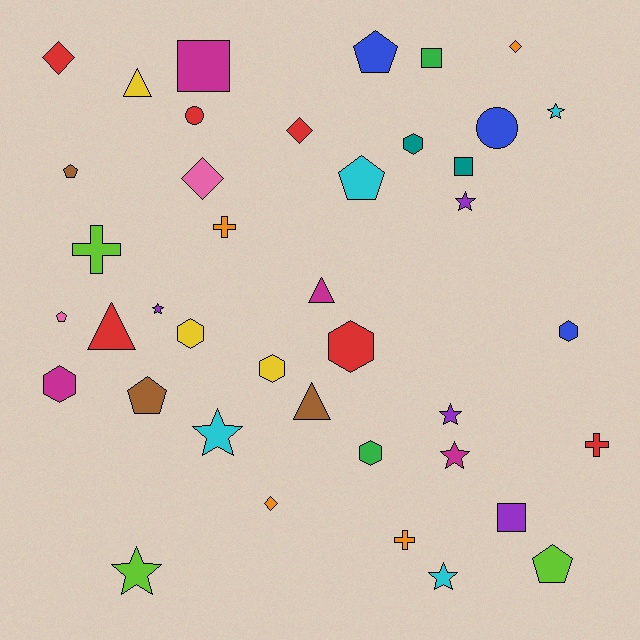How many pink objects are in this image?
There are 2 pink objects.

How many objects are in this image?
There are 40 objects.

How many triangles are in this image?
There are 4 triangles.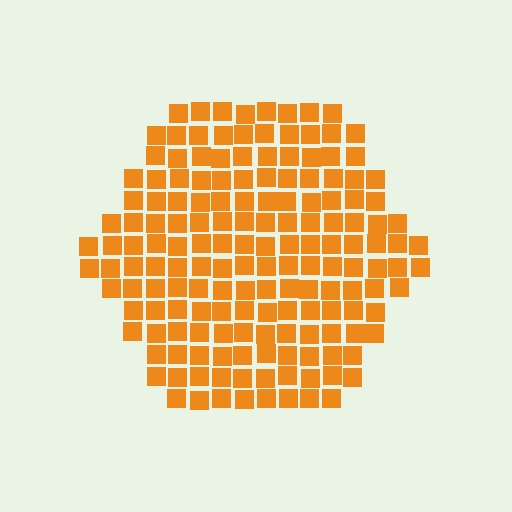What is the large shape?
The large shape is a hexagon.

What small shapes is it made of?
It is made of small squares.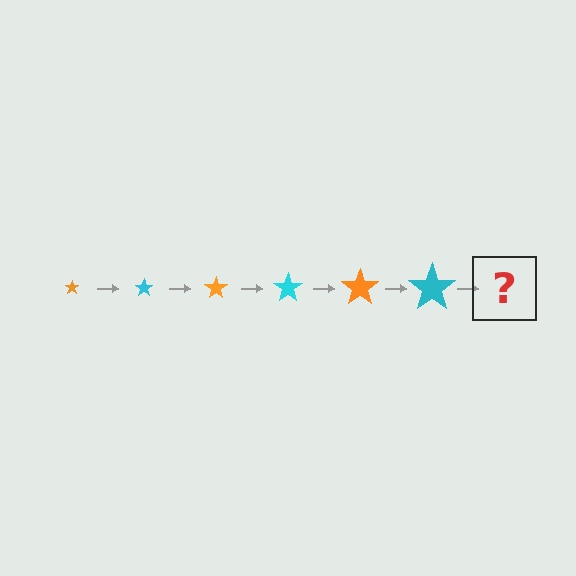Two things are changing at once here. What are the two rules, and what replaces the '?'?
The two rules are that the star grows larger each step and the color cycles through orange and cyan. The '?' should be an orange star, larger than the previous one.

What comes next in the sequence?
The next element should be an orange star, larger than the previous one.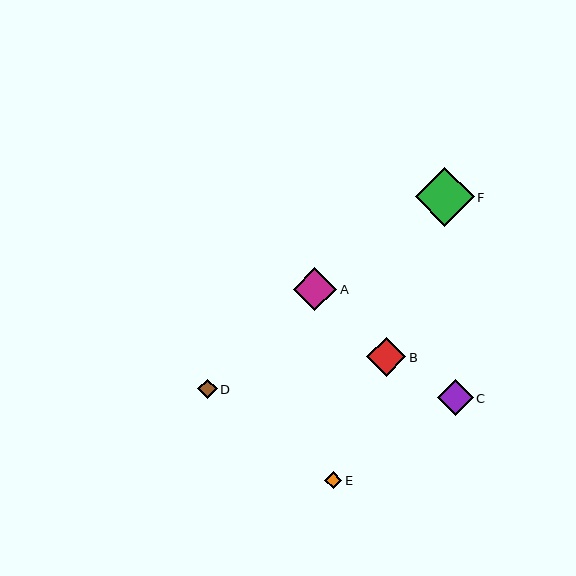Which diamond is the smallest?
Diamond E is the smallest with a size of approximately 17 pixels.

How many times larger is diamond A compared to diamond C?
Diamond A is approximately 1.2 times the size of diamond C.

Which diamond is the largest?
Diamond F is the largest with a size of approximately 59 pixels.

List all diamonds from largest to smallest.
From largest to smallest: F, A, B, C, D, E.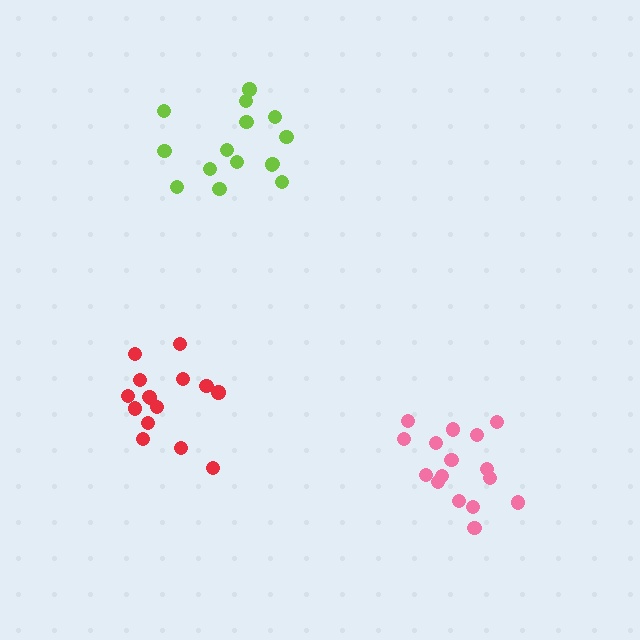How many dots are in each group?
Group 1: 15 dots, Group 2: 16 dots, Group 3: 15 dots (46 total).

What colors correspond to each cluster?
The clusters are colored: lime, pink, red.